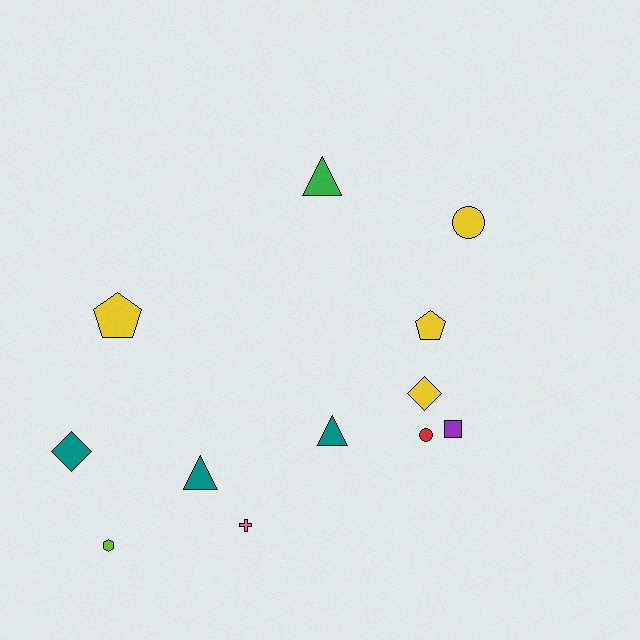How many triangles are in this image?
There are 3 triangles.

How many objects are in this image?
There are 12 objects.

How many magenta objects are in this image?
There are no magenta objects.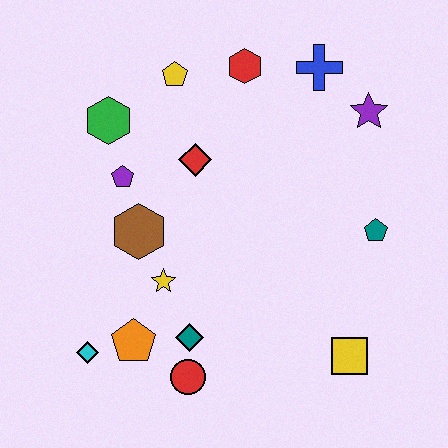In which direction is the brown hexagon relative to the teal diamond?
The brown hexagon is above the teal diamond.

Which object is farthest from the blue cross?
The cyan diamond is farthest from the blue cross.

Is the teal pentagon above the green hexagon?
No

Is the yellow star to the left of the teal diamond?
Yes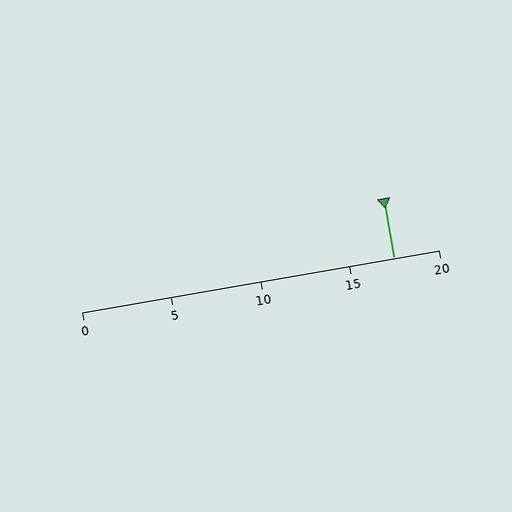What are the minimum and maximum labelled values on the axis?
The axis runs from 0 to 20.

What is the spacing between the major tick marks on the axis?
The major ticks are spaced 5 apart.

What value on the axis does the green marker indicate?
The marker indicates approximately 17.5.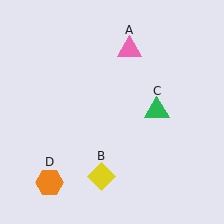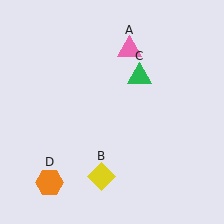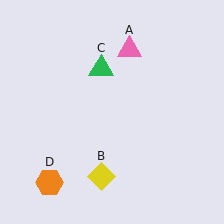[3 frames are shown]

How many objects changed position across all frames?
1 object changed position: green triangle (object C).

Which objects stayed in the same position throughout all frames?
Pink triangle (object A) and yellow diamond (object B) and orange hexagon (object D) remained stationary.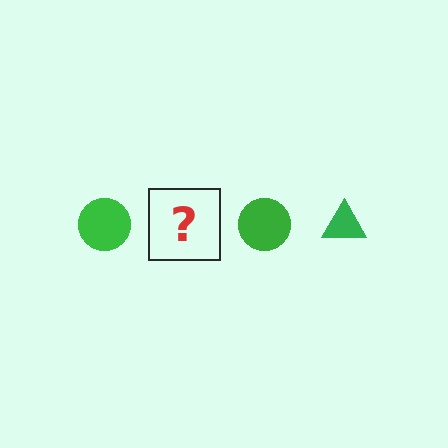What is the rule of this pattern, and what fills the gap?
The rule is that the pattern cycles through circle, triangle shapes in green. The gap should be filled with a green triangle.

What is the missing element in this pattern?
The missing element is a green triangle.